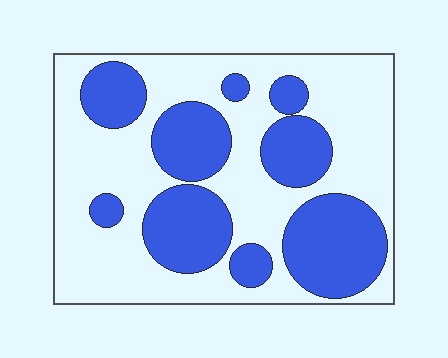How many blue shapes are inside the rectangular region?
9.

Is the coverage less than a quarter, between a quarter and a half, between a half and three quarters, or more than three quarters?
Between a quarter and a half.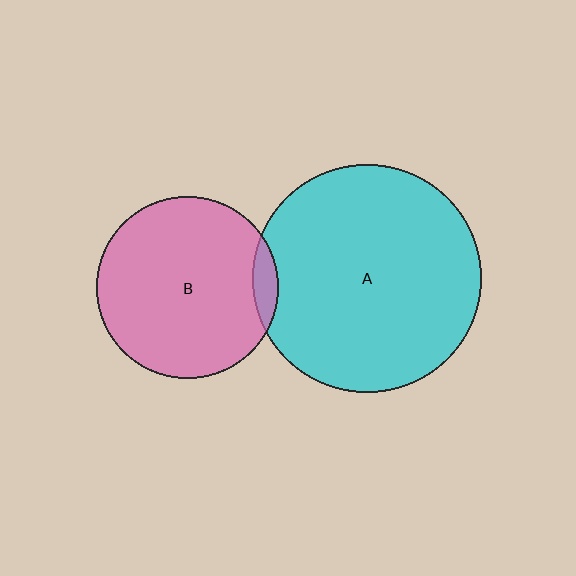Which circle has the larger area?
Circle A (cyan).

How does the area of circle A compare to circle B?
Approximately 1.6 times.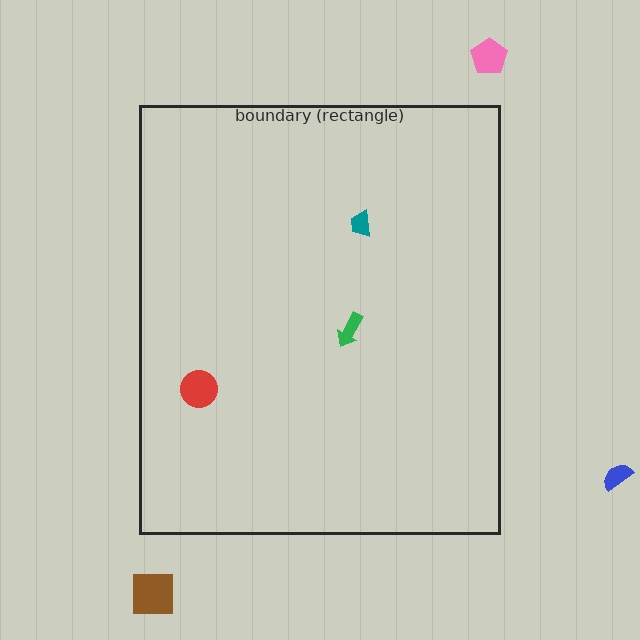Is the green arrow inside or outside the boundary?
Inside.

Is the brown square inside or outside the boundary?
Outside.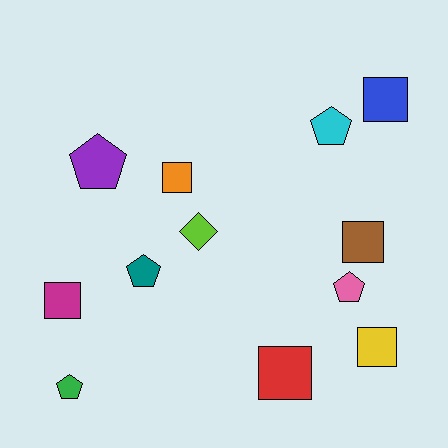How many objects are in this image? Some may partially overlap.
There are 12 objects.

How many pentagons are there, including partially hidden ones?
There are 5 pentagons.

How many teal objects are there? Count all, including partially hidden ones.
There is 1 teal object.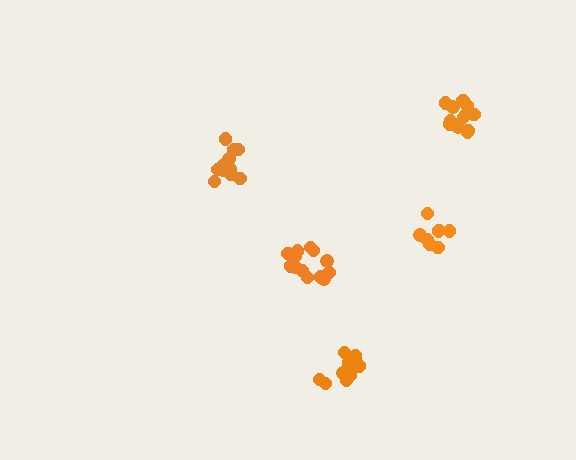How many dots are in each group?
Group 1: 13 dots, Group 2: 13 dots, Group 3: 9 dots, Group 4: 13 dots, Group 5: 8 dots (56 total).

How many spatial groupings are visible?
There are 5 spatial groupings.